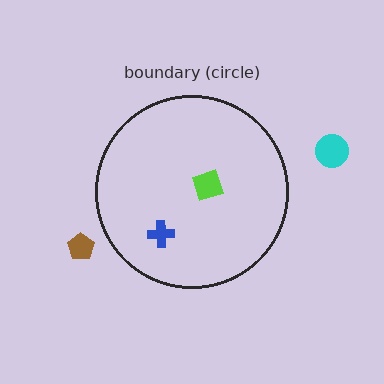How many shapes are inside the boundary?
2 inside, 2 outside.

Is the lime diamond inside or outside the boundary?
Inside.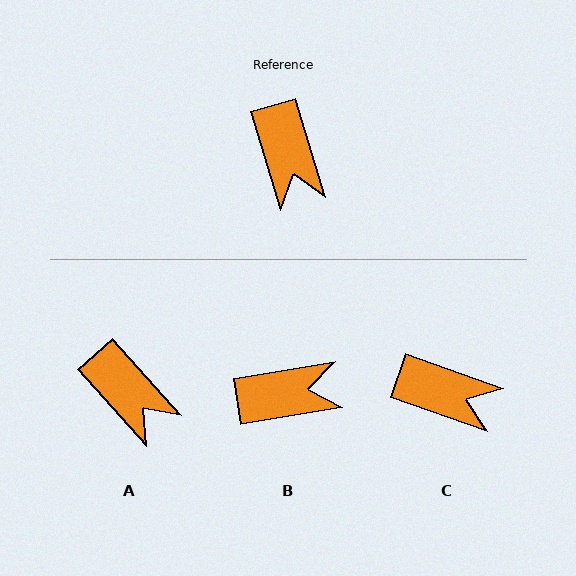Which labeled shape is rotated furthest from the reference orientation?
B, about 83 degrees away.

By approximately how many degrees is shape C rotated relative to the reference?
Approximately 54 degrees counter-clockwise.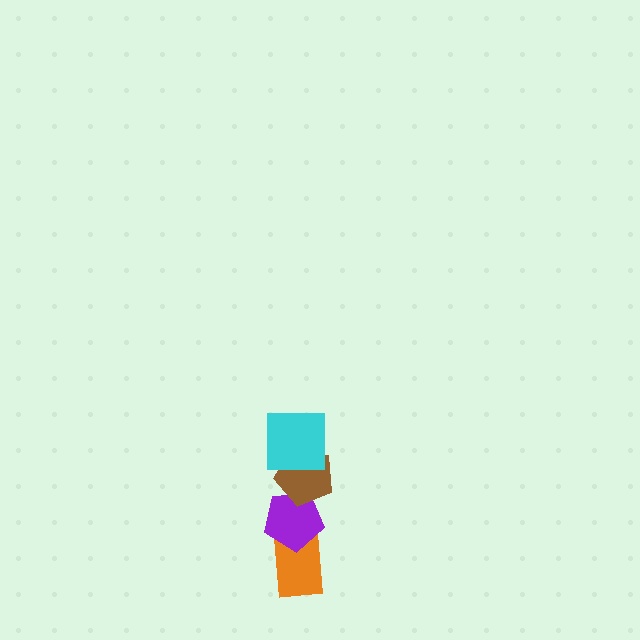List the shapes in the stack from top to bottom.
From top to bottom: the cyan square, the brown pentagon, the purple pentagon, the orange rectangle.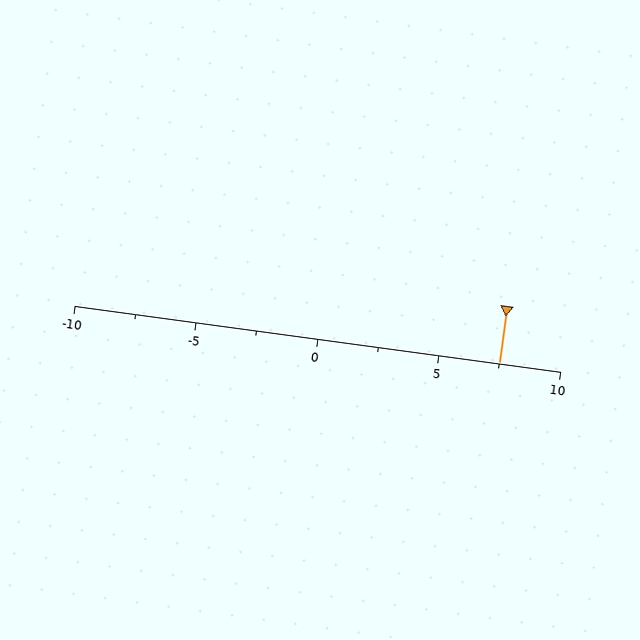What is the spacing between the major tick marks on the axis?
The major ticks are spaced 5 apart.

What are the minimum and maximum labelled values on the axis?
The axis runs from -10 to 10.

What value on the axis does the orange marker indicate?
The marker indicates approximately 7.5.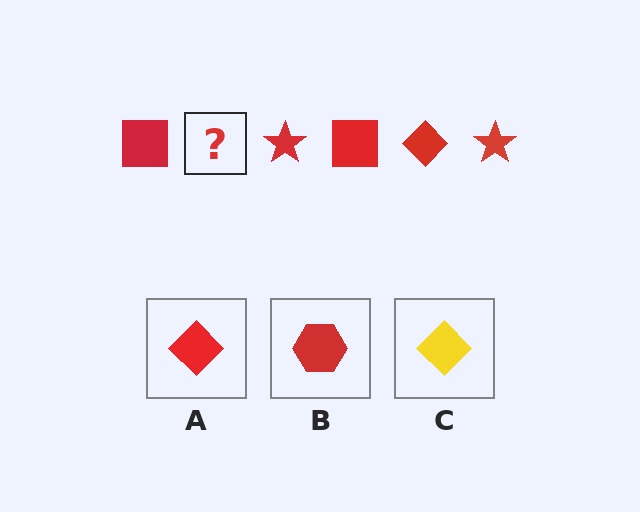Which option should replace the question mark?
Option A.